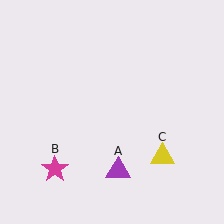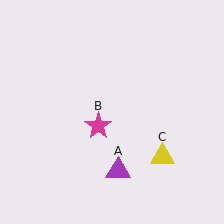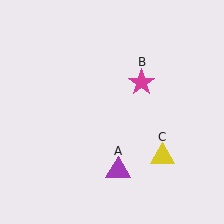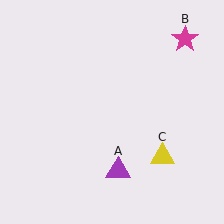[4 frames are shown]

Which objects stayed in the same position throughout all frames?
Purple triangle (object A) and yellow triangle (object C) remained stationary.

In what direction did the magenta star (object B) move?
The magenta star (object B) moved up and to the right.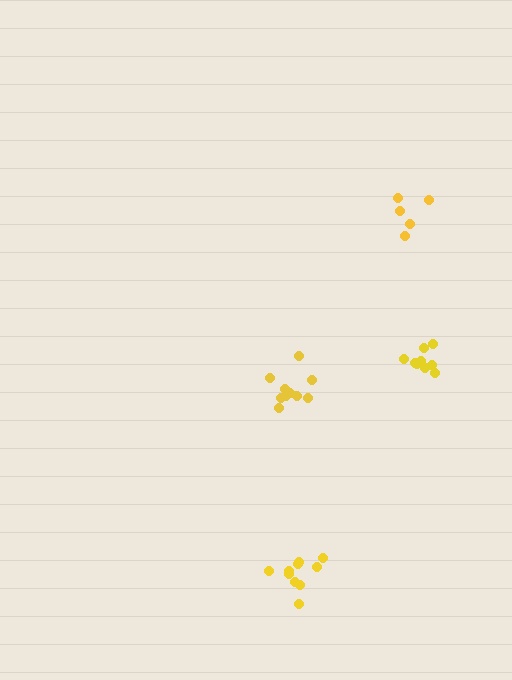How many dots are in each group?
Group 1: 10 dots, Group 2: 10 dots, Group 3: 9 dots, Group 4: 5 dots (34 total).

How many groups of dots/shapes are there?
There are 4 groups.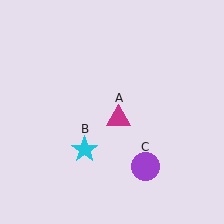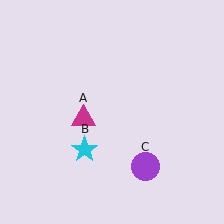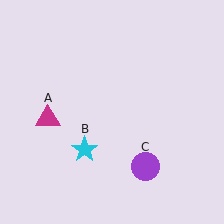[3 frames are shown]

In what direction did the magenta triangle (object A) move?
The magenta triangle (object A) moved left.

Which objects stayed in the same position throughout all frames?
Cyan star (object B) and purple circle (object C) remained stationary.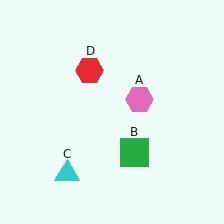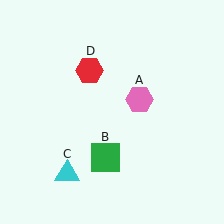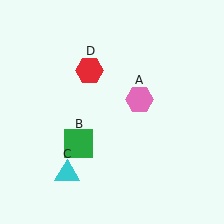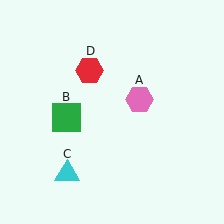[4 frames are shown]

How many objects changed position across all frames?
1 object changed position: green square (object B).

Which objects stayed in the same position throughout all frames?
Pink hexagon (object A) and cyan triangle (object C) and red hexagon (object D) remained stationary.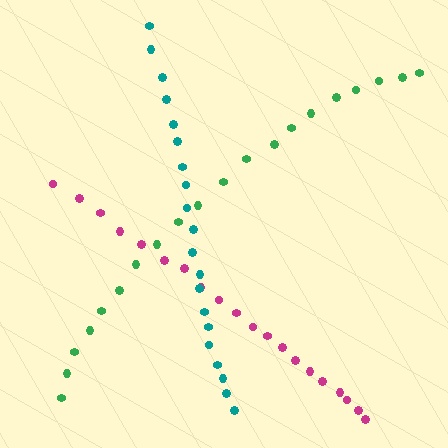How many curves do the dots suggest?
There are 3 distinct paths.